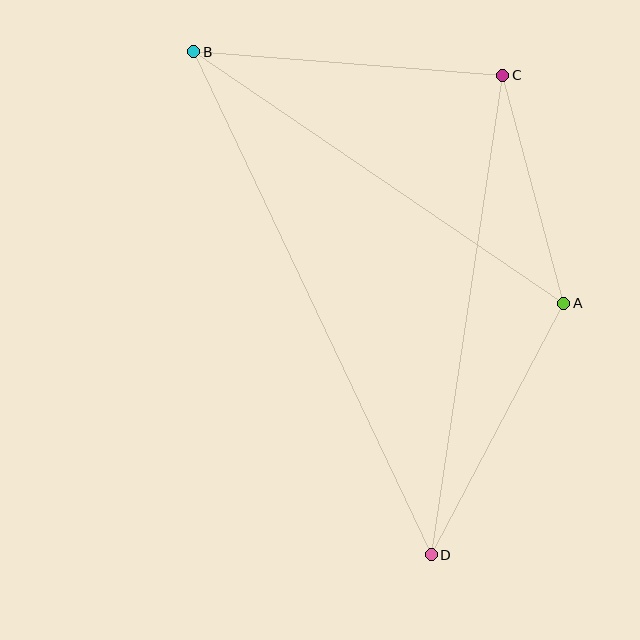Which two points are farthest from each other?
Points B and D are farthest from each other.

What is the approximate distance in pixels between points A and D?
The distance between A and D is approximately 284 pixels.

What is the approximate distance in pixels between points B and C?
The distance between B and C is approximately 310 pixels.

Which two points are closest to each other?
Points A and C are closest to each other.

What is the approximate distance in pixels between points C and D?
The distance between C and D is approximately 485 pixels.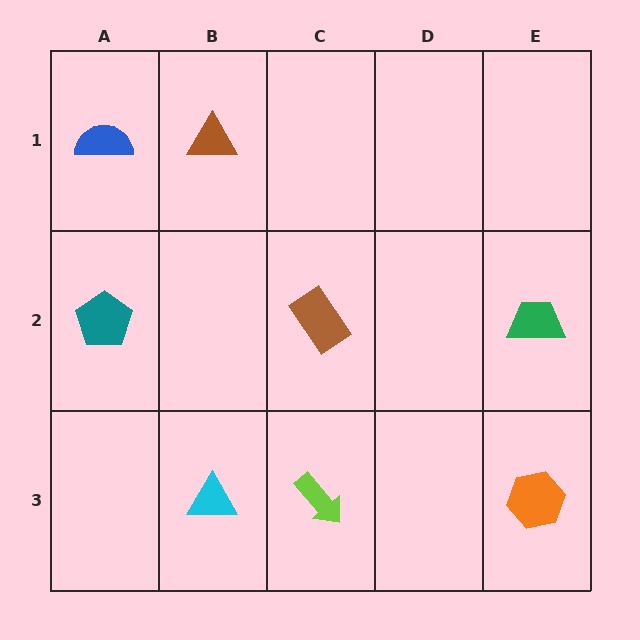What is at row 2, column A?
A teal pentagon.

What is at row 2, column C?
A brown rectangle.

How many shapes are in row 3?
3 shapes.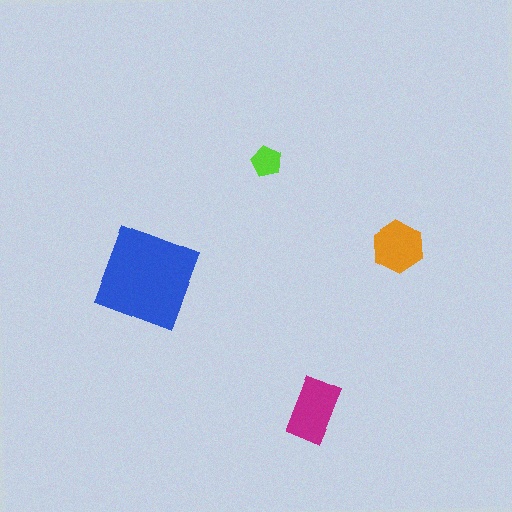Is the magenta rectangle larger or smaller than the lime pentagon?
Larger.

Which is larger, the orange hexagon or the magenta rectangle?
The magenta rectangle.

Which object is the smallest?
The lime pentagon.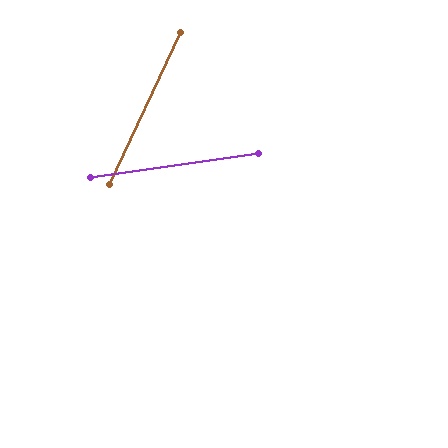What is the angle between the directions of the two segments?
Approximately 56 degrees.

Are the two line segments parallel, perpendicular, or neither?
Neither parallel nor perpendicular — they differ by about 56°.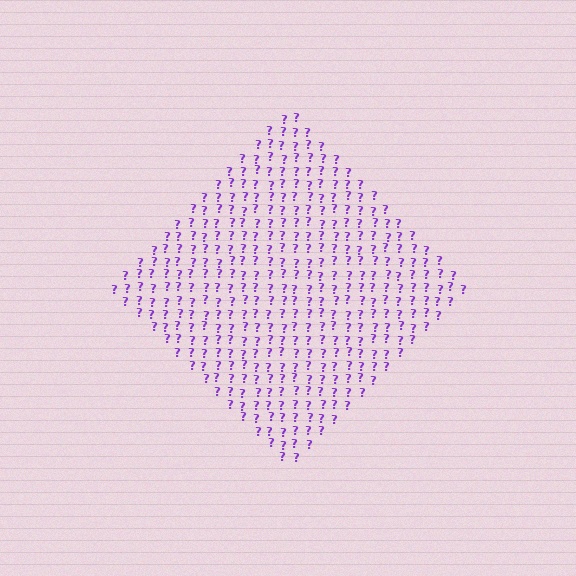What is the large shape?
The large shape is a diamond.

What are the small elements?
The small elements are question marks.